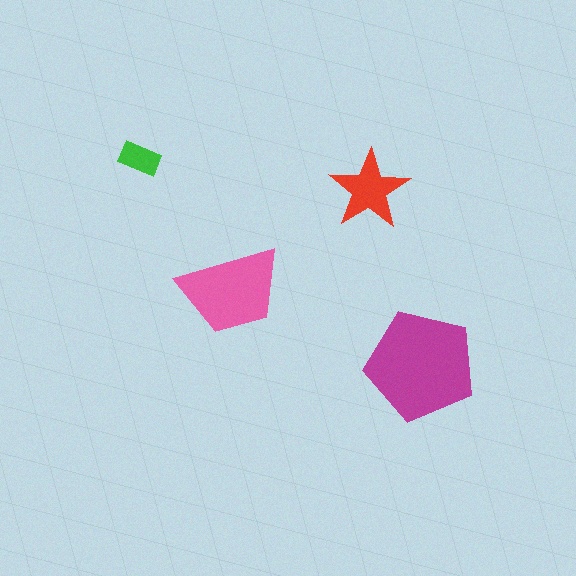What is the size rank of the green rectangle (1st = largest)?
4th.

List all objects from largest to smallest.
The magenta pentagon, the pink trapezoid, the red star, the green rectangle.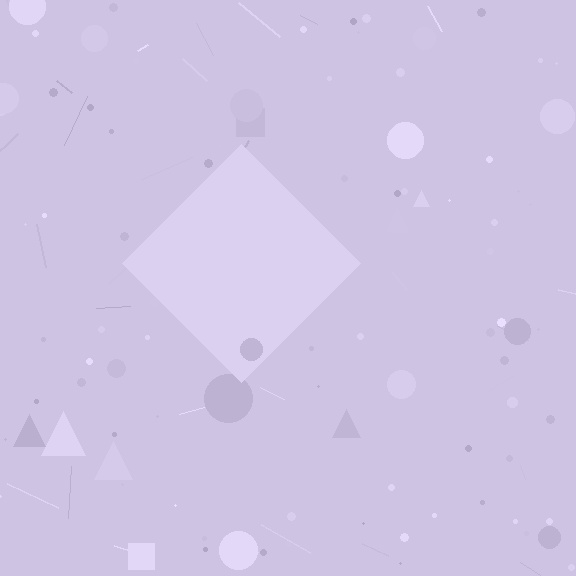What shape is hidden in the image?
A diamond is hidden in the image.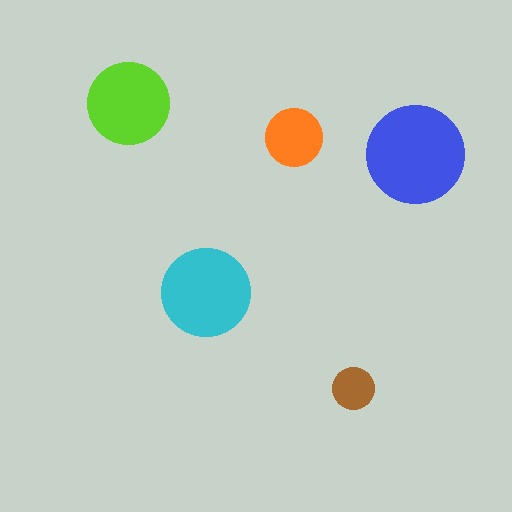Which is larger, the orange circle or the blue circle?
The blue one.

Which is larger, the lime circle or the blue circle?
The blue one.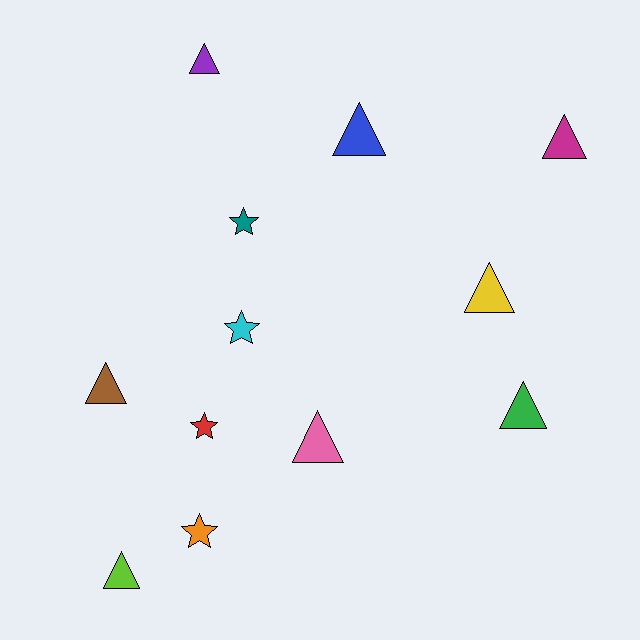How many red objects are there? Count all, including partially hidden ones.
There is 1 red object.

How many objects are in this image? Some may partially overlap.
There are 12 objects.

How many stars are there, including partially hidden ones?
There are 4 stars.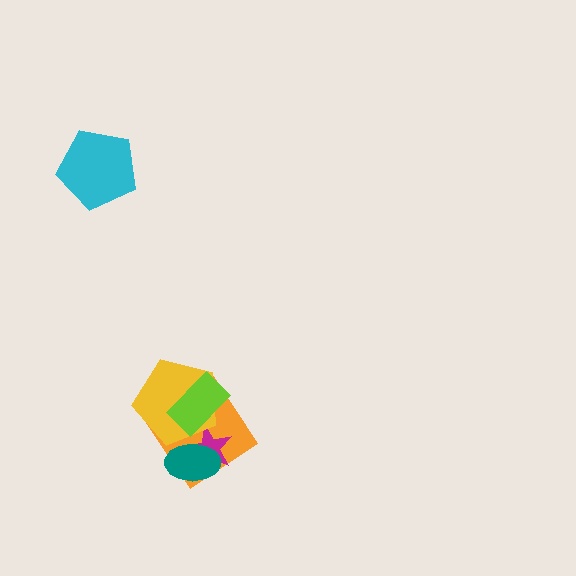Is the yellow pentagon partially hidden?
Yes, it is partially covered by another shape.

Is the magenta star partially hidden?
Yes, it is partially covered by another shape.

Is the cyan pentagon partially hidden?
No, no other shape covers it.